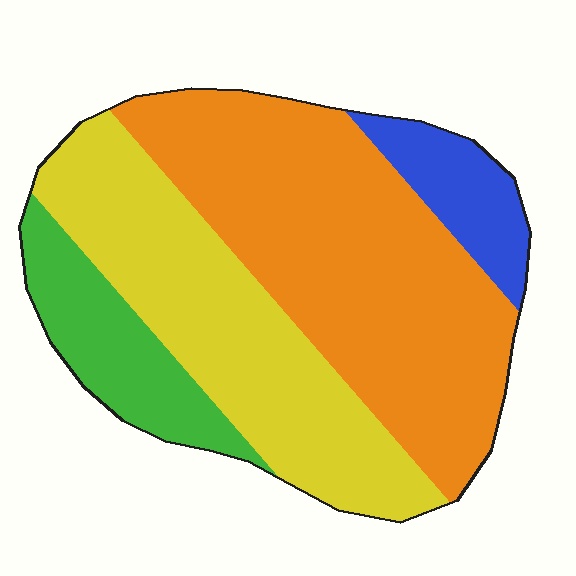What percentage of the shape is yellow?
Yellow covers about 35% of the shape.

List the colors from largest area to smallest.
From largest to smallest: orange, yellow, green, blue.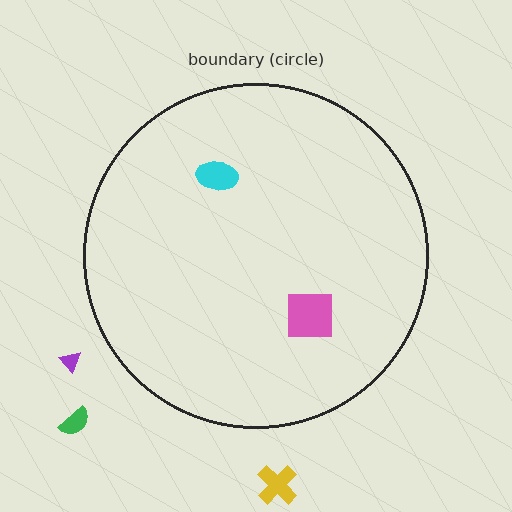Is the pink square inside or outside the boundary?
Inside.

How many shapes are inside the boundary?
2 inside, 3 outside.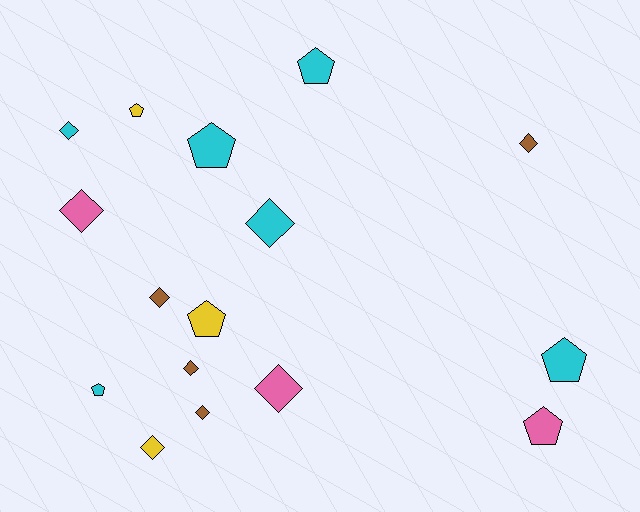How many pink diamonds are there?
There are 2 pink diamonds.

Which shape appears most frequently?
Diamond, with 9 objects.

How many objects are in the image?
There are 16 objects.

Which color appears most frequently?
Cyan, with 6 objects.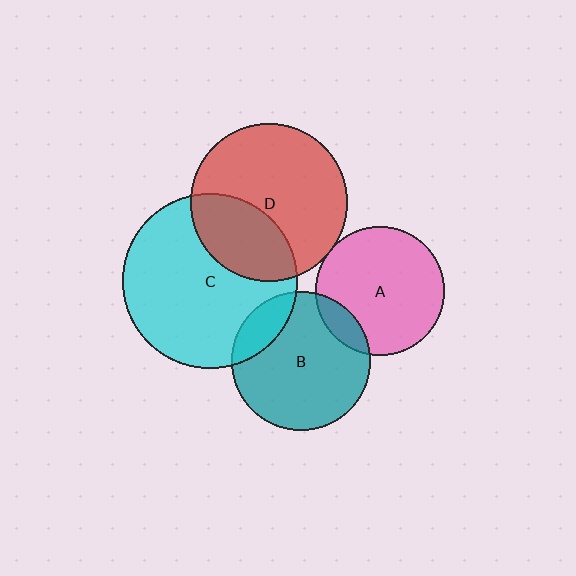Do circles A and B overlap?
Yes.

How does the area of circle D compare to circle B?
Approximately 1.3 times.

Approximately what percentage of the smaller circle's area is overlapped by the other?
Approximately 10%.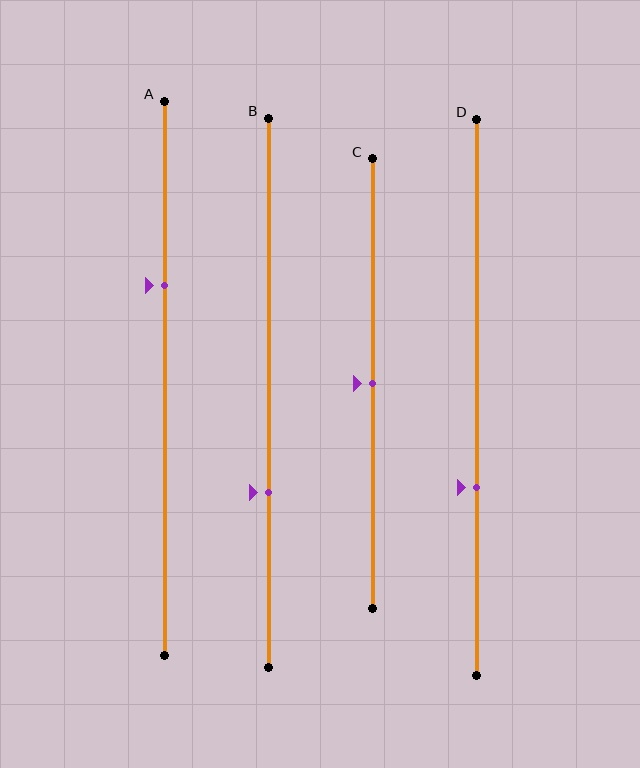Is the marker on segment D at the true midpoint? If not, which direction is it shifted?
No, the marker on segment D is shifted downward by about 16% of the segment length.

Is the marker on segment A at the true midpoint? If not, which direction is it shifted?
No, the marker on segment A is shifted upward by about 17% of the segment length.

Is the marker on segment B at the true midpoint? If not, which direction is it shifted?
No, the marker on segment B is shifted downward by about 18% of the segment length.